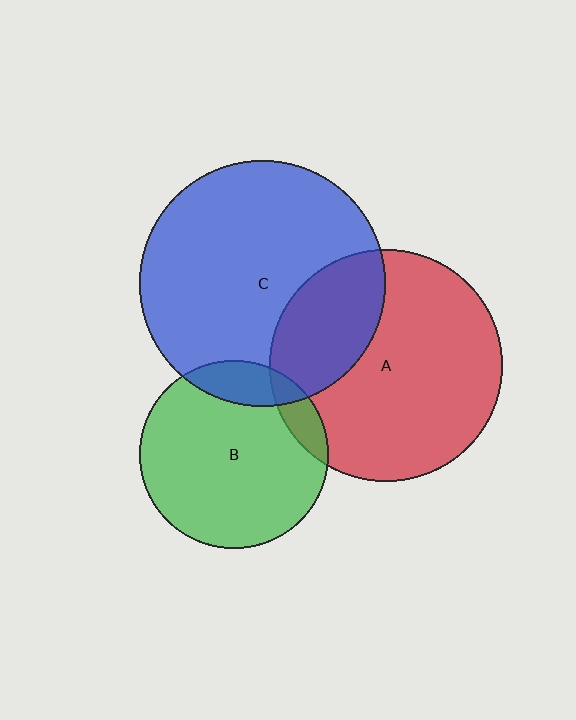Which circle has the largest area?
Circle C (blue).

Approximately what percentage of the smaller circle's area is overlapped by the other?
Approximately 15%.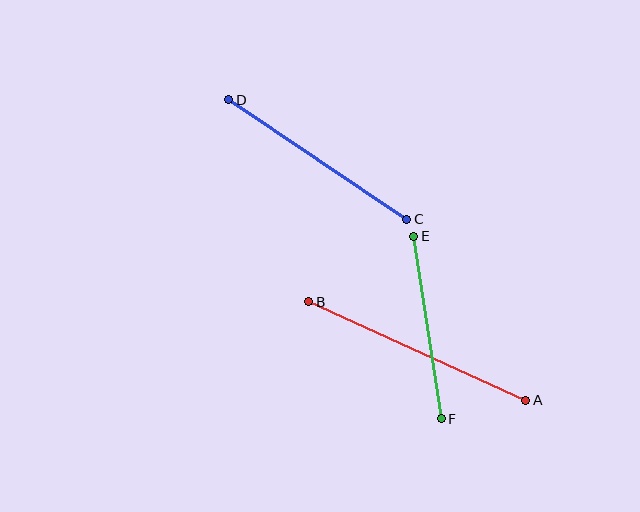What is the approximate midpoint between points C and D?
The midpoint is at approximately (318, 160) pixels.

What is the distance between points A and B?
The distance is approximately 239 pixels.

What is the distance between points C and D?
The distance is approximately 214 pixels.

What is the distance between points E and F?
The distance is approximately 185 pixels.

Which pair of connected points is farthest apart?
Points A and B are farthest apart.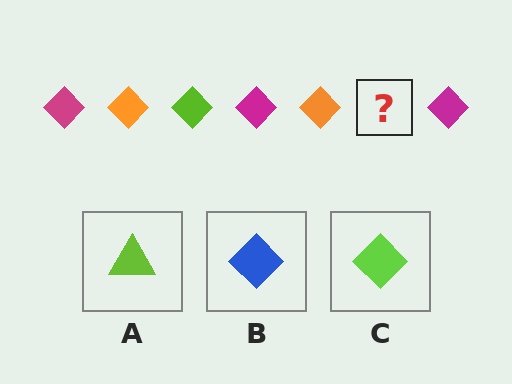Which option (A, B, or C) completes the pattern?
C.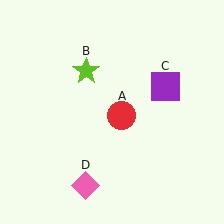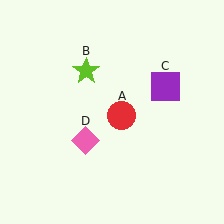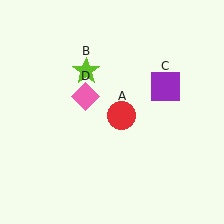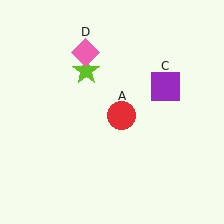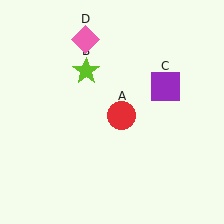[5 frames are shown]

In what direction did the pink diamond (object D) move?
The pink diamond (object D) moved up.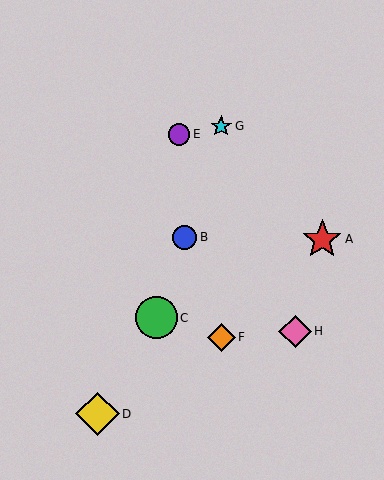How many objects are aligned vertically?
2 objects (F, G) are aligned vertically.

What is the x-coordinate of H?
Object H is at x≈295.